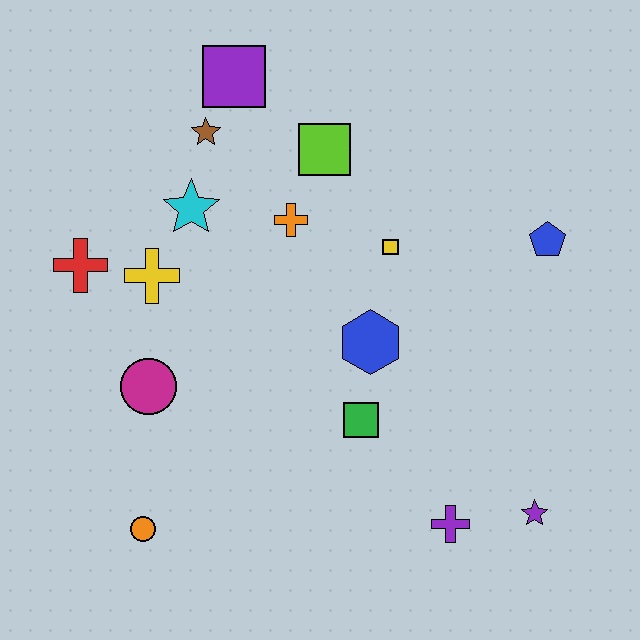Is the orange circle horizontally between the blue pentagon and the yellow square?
No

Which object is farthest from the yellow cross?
The purple star is farthest from the yellow cross.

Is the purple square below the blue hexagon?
No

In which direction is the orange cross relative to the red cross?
The orange cross is to the right of the red cross.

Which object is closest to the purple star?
The purple cross is closest to the purple star.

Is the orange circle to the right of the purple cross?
No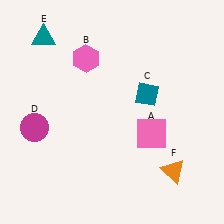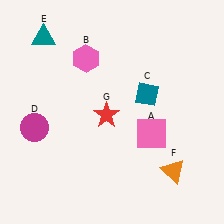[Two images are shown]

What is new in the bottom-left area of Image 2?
A red star (G) was added in the bottom-left area of Image 2.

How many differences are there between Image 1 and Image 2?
There is 1 difference between the two images.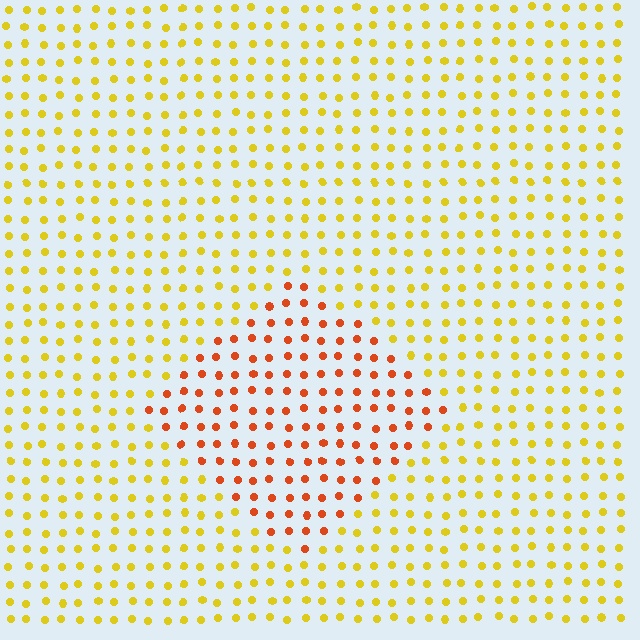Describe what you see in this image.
The image is filled with small yellow elements in a uniform arrangement. A diamond-shaped region is visible where the elements are tinted to a slightly different hue, forming a subtle color boundary.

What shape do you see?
I see a diamond.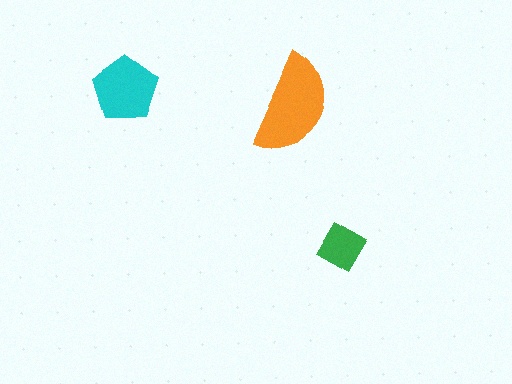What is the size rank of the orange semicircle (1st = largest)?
1st.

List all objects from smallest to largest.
The green diamond, the cyan pentagon, the orange semicircle.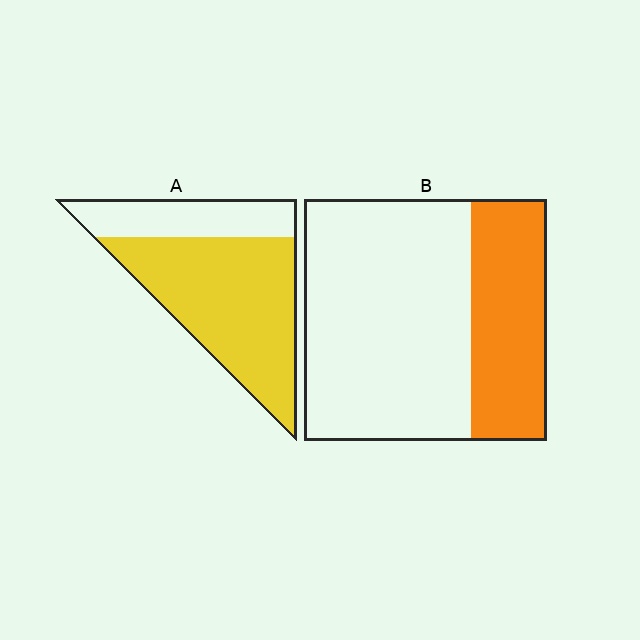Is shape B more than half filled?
No.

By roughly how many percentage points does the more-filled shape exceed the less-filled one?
By roughly 40 percentage points (A over B).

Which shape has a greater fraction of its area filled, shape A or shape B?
Shape A.